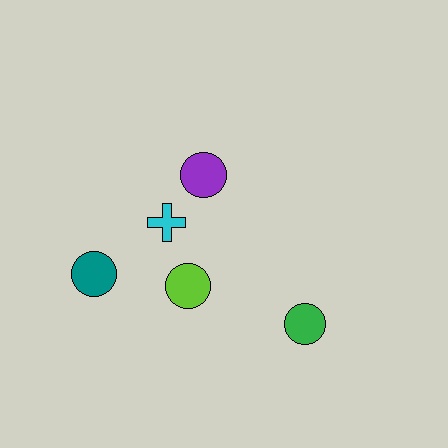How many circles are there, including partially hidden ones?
There are 4 circles.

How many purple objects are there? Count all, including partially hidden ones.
There is 1 purple object.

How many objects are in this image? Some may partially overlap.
There are 5 objects.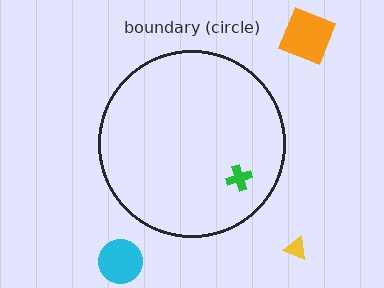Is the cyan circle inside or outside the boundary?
Outside.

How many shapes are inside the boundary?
1 inside, 3 outside.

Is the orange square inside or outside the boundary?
Outside.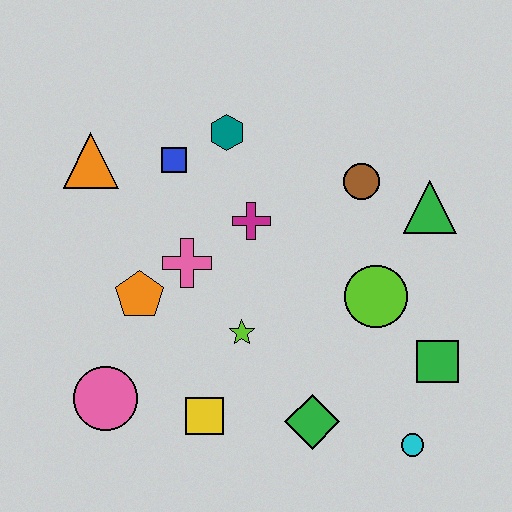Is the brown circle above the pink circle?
Yes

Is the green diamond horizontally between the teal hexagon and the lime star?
No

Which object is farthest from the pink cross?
The cyan circle is farthest from the pink cross.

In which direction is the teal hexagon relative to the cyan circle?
The teal hexagon is above the cyan circle.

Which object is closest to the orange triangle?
The blue square is closest to the orange triangle.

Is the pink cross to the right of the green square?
No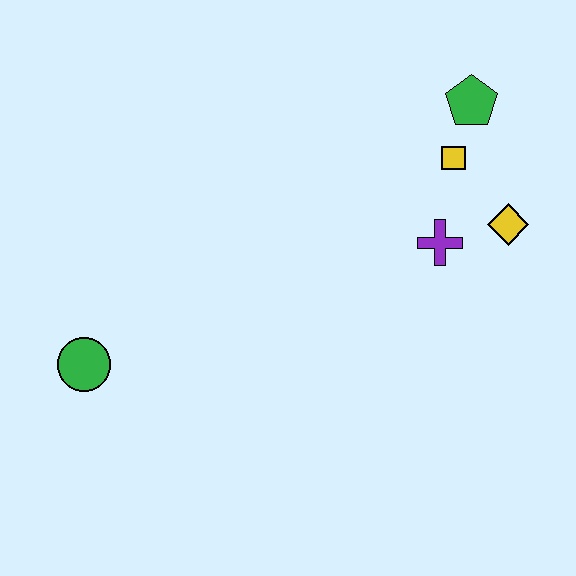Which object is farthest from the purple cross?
The green circle is farthest from the purple cross.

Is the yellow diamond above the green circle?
Yes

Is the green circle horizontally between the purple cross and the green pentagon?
No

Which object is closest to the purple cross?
The yellow diamond is closest to the purple cross.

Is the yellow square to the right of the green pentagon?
No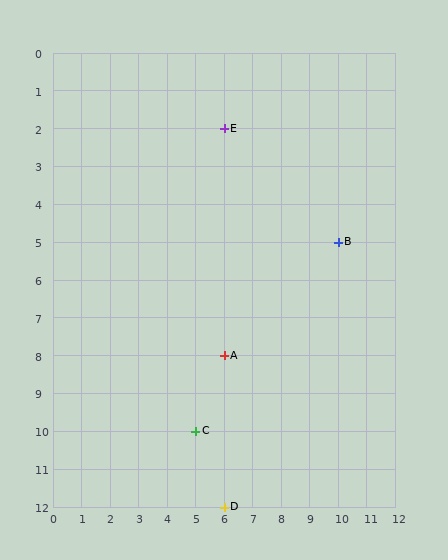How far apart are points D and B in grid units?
Points D and B are 4 columns and 7 rows apart (about 8.1 grid units diagonally).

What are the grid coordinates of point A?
Point A is at grid coordinates (6, 8).